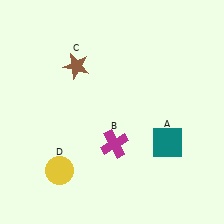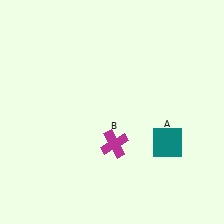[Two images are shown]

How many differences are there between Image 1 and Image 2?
There are 2 differences between the two images.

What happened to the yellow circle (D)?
The yellow circle (D) was removed in Image 2. It was in the bottom-left area of Image 1.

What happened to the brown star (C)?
The brown star (C) was removed in Image 2. It was in the top-left area of Image 1.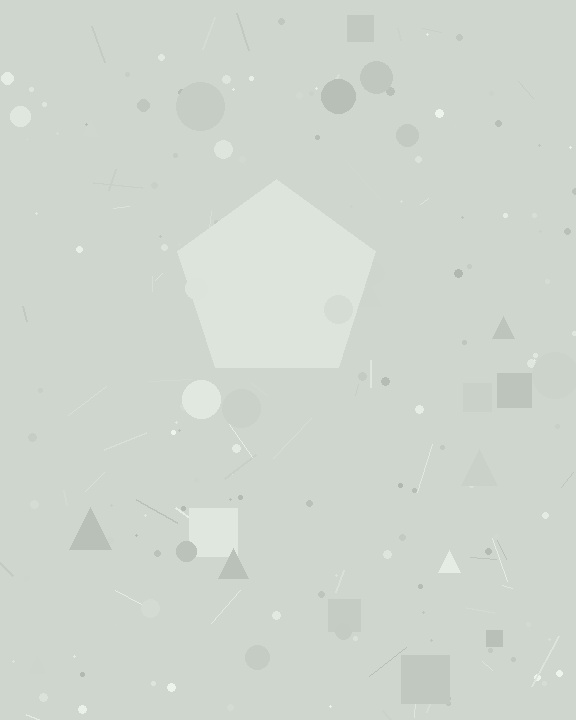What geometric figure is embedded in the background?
A pentagon is embedded in the background.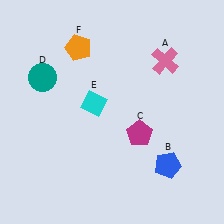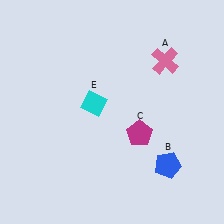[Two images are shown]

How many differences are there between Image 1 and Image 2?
There are 2 differences between the two images.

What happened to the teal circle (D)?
The teal circle (D) was removed in Image 2. It was in the top-left area of Image 1.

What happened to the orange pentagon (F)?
The orange pentagon (F) was removed in Image 2. It was in the top-left area of Image 1.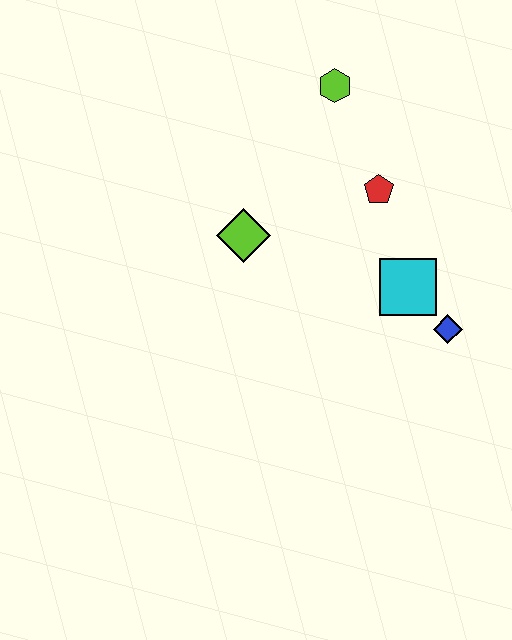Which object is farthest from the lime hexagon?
The blue diamond is farthest from the lime hexagon.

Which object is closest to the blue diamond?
The cyan square is closest to the blue diamond.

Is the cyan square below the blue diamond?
No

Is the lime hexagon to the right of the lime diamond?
Yes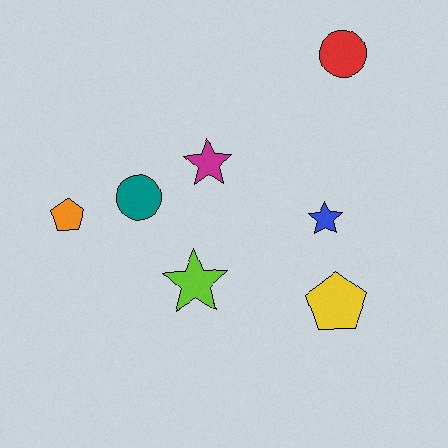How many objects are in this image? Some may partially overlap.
There are 7 objects.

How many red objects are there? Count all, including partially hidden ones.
There is 1 red object.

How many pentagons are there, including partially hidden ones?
There are 2 pentagons.